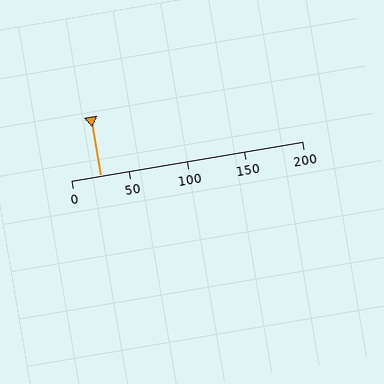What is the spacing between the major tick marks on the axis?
The major ticks are spaced 50 apart.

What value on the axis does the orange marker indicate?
The marker indicates approximately 25.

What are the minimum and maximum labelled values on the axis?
The axis runs from 0 to 200.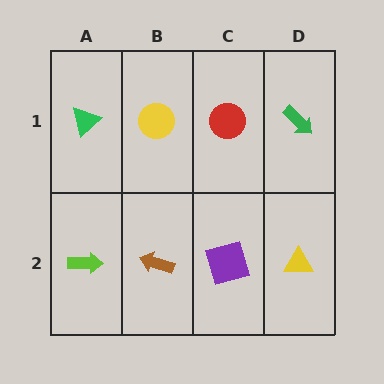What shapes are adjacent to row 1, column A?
A lime arrow (row 2, column A), a yellow circle (row 1, column B).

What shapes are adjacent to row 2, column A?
A green triangle (row 1, column A), a brown arrow (row 2, column B).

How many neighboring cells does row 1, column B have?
3.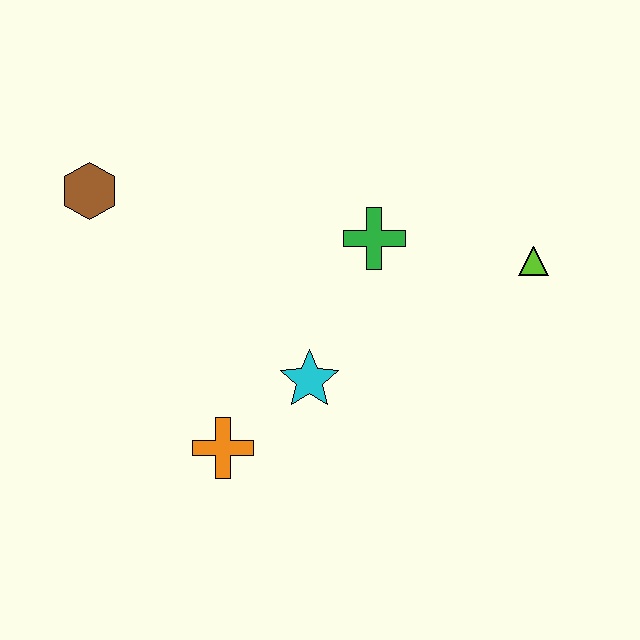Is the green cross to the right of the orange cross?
Yes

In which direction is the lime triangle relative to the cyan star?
The lime triangle is to the right of the cyan star.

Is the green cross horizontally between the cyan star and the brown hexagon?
No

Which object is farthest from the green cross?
The brown hexagon is farthest from the green cross.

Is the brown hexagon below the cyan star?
No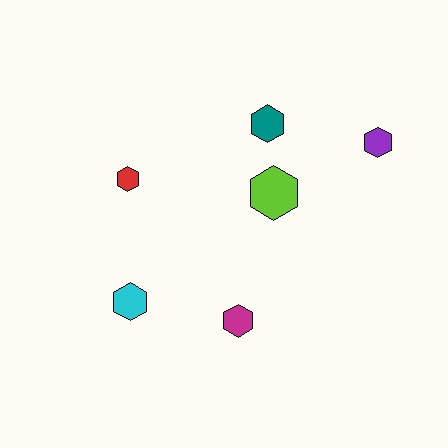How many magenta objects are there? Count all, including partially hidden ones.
There is 1 magenta object.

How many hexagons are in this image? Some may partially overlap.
There are 6 hexagons.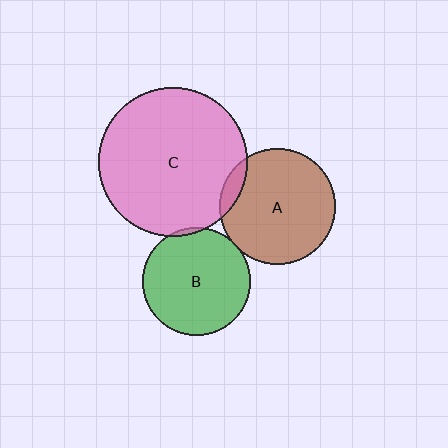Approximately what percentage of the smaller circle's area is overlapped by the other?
Approximately 5%.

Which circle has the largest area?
Circle C (pink).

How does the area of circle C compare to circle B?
Approximately 1.9 times.